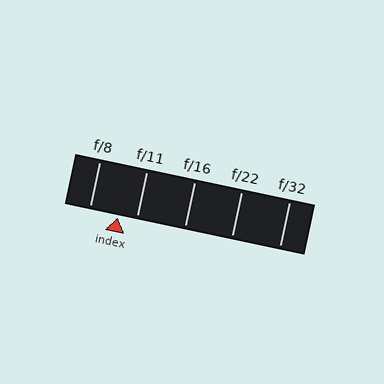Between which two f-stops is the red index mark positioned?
The index mark is between f/8 and f/11.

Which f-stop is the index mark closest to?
The index mark is closest to f/11.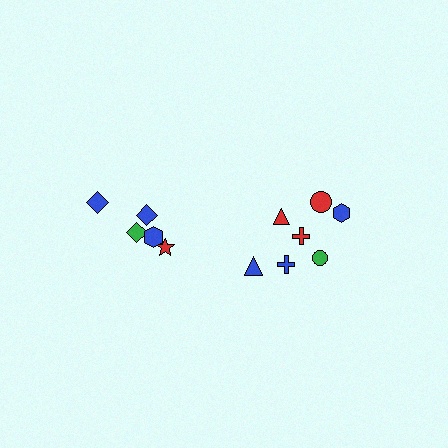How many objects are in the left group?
There are 5 objects.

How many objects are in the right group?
There are 7 objects.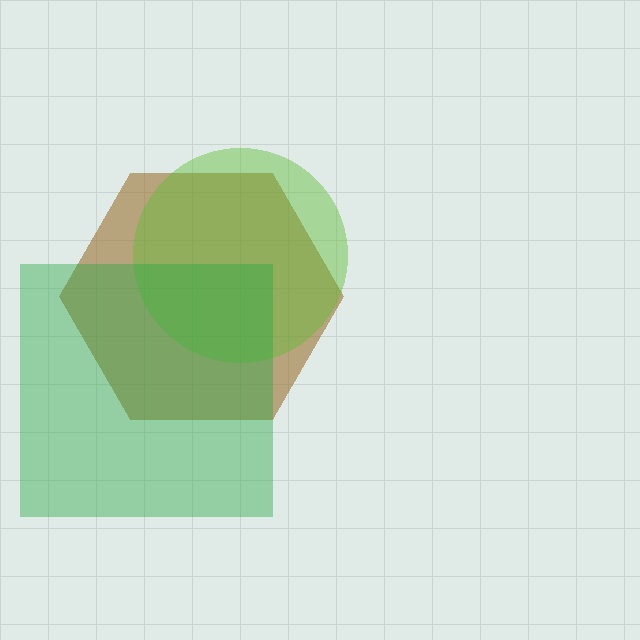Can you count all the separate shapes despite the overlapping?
Yes, there are 3 separate shapes.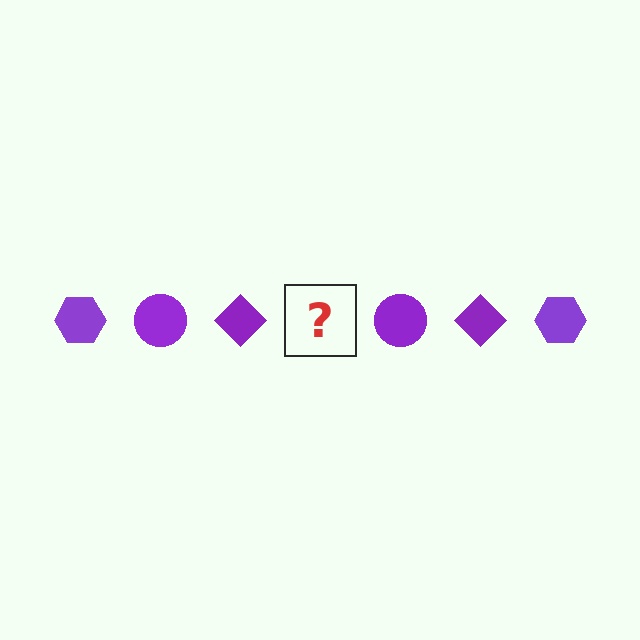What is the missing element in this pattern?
The missing element is a purple hexagon.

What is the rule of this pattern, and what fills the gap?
The rule is that the pattern cycles through hexagon, circle, diamond shapes in purple. The gap should be filled with a purple hexagon.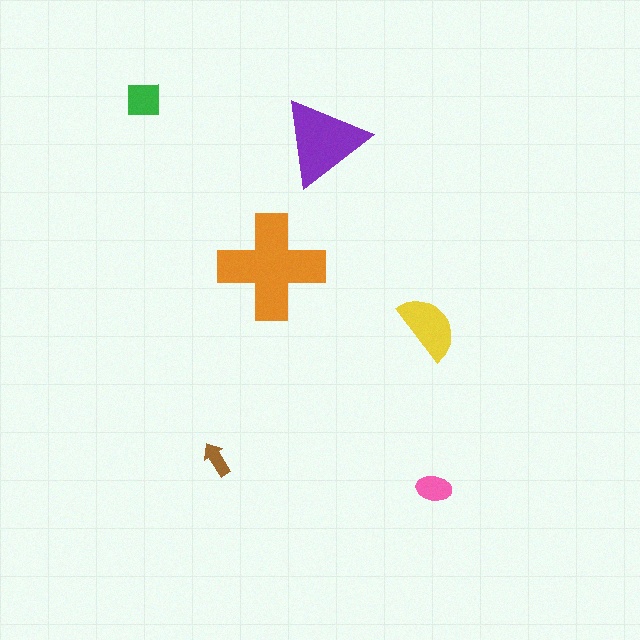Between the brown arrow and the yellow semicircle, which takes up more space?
The yellow semicircle.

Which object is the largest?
The orange cross.